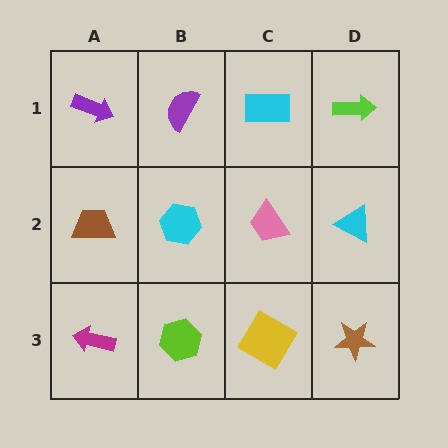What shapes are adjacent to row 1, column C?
A pink trapezoid (row 2, column C), a purple semicircle (row 1, column B), a lime arrow (row 1, column D).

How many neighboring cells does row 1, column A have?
2.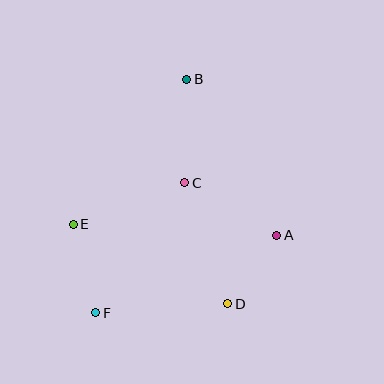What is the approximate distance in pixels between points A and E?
The distance between A and E is approximately 203 pixels.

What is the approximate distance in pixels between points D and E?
The distance between D and E is approximately 174 pixels.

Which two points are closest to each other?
Points A and D are closest to each other.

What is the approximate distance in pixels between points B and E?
The distance between B and E is approximately 184 pixels.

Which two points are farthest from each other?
Points B and F are farthest from each other.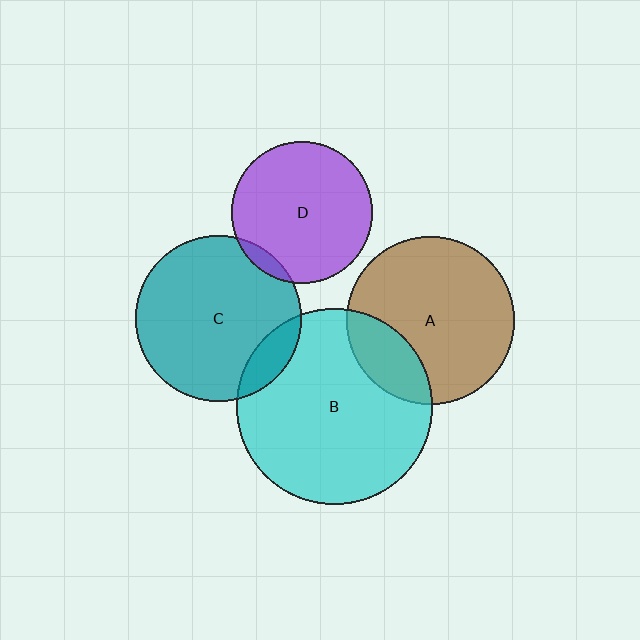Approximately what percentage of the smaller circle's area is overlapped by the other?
Approximately 5%.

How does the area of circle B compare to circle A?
Approximately 1.4 times.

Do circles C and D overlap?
Yes.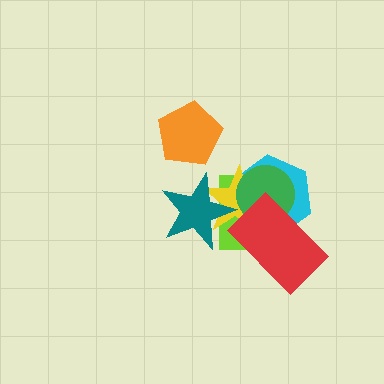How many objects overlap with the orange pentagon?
0 objects overlap with the orange pentagon.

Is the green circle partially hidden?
Yes, it is partially covered by another shape.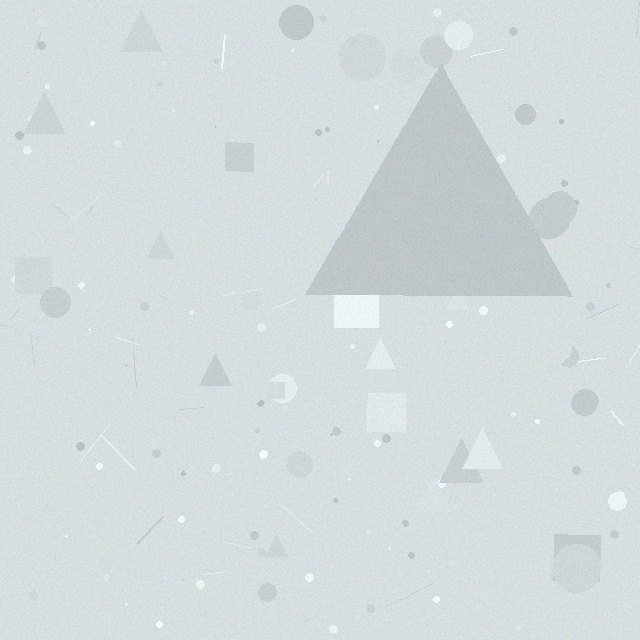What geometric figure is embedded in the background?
A triangle is embedded in the background.